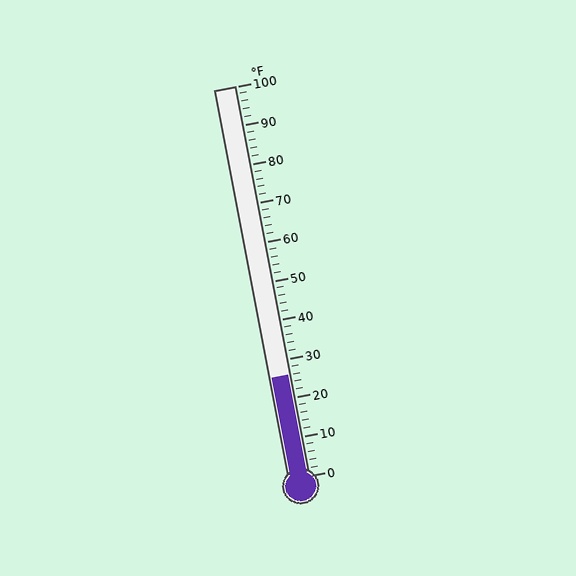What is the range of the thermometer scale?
The thermometer scale ranges from 0°F to 100°F.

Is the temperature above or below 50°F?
The temperature is below 50°F.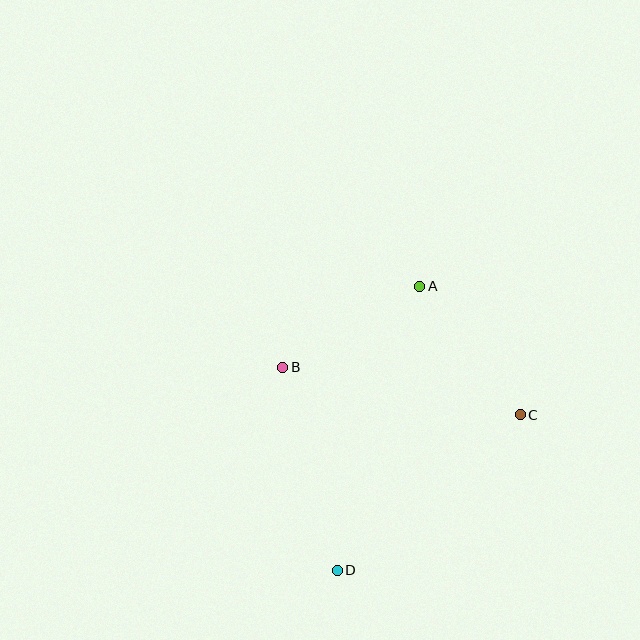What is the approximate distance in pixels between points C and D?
The distance between C and D is approximately 240 pixels.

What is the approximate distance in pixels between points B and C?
The distance between B and C is approximately 242 pixels.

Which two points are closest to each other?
Points A and B are closest to each other.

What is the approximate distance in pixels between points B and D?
The distance between B and D is approximately 211 pixels.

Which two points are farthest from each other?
Points A and D are farthest from each other.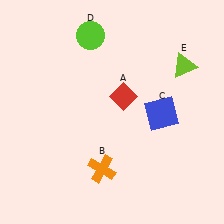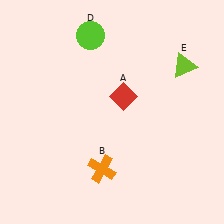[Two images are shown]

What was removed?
The blue square (C) was removed in Image 2.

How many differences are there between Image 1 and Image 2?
There is 1 difference between the two images.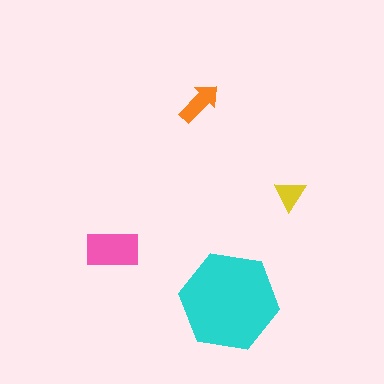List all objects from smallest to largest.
The yellow triangle, the orange arrow, the pink rectangle, the cyan hexagon.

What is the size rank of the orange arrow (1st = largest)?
3rd.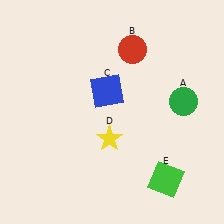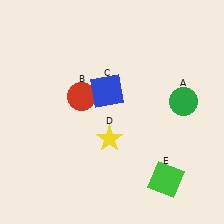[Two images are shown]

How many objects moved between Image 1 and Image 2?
1 object moved between the two images.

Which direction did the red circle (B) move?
The red circle (B) moved left.